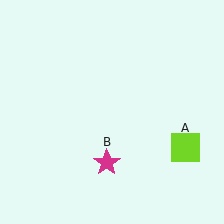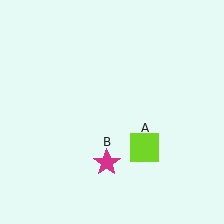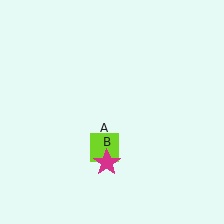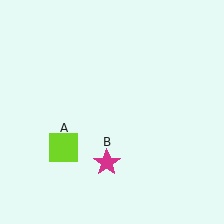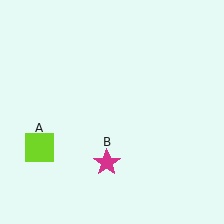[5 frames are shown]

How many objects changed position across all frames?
1 object changed position: lime square (object A).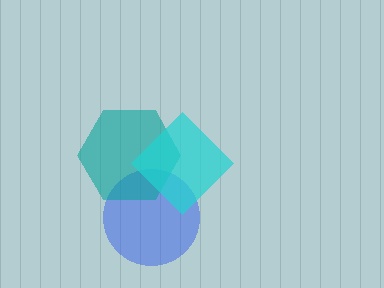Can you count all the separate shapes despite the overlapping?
Yes, there are 3 separate shapes.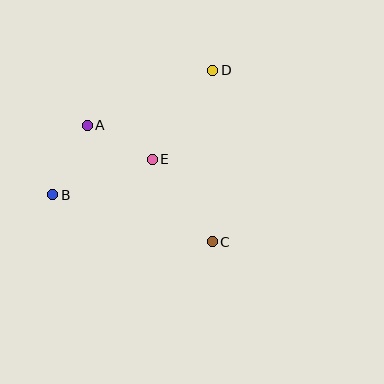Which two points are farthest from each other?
Points B and D are farthest from each other.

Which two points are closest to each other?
Points A and E are closest to each other.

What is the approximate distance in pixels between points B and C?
The distance between B and C is approximately 166 pixels.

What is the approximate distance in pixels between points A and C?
The distance between A and C is approximately 171 pixels.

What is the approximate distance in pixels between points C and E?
The distance between C and E is approximately 102 pixels.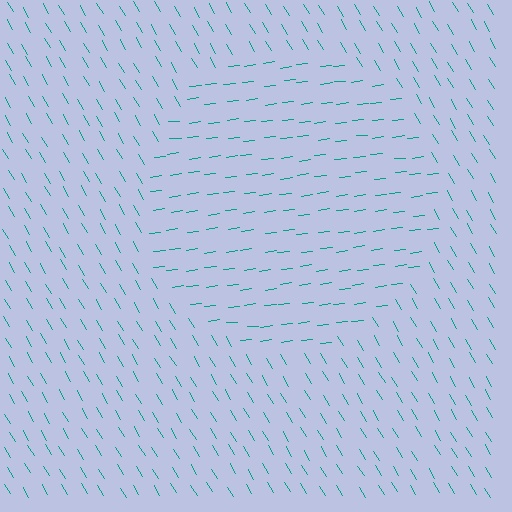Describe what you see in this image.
The image is filled with small teal line segments. A circle region in the image has lines oriented differently from the surrounding lines, creating a visible texture boundary.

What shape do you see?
I see a circle.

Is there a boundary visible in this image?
Yes, there is a texture boundary formed by a change in line orientation.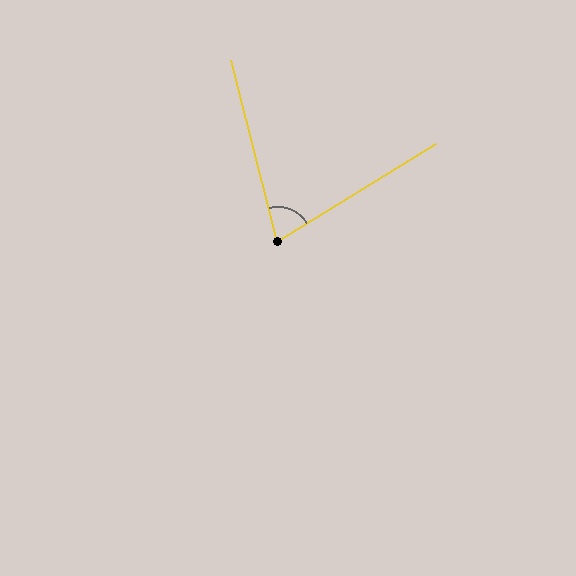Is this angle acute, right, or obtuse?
It is acute.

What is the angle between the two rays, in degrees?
Approximately 73 degrees.